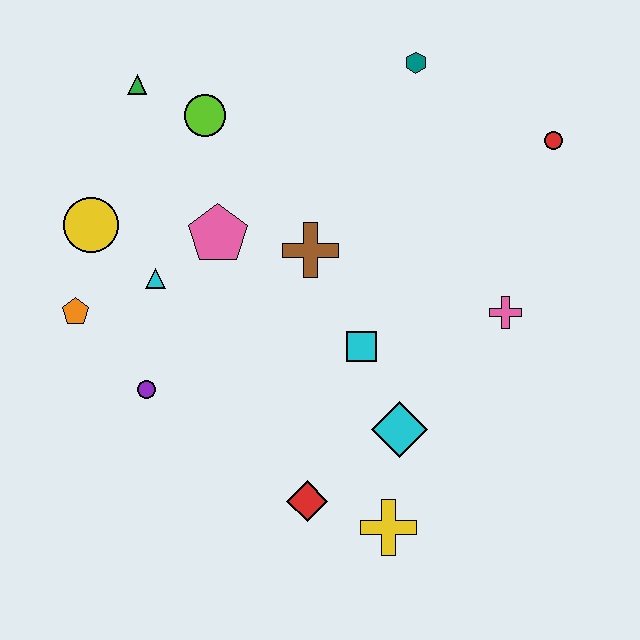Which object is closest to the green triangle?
The lime circle is closest to the green triangle.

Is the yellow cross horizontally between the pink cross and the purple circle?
Yes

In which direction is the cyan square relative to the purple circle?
The cyan square is to the right of the purple circle.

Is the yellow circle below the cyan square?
No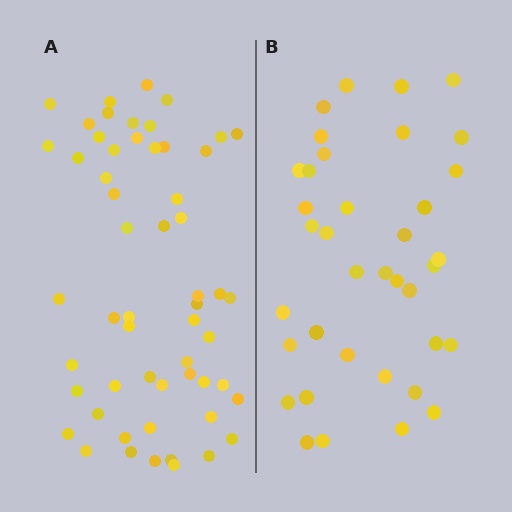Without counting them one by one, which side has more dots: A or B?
Region A (the left region) has more dots.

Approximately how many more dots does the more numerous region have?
Region A has approximately 20 more dots than region B.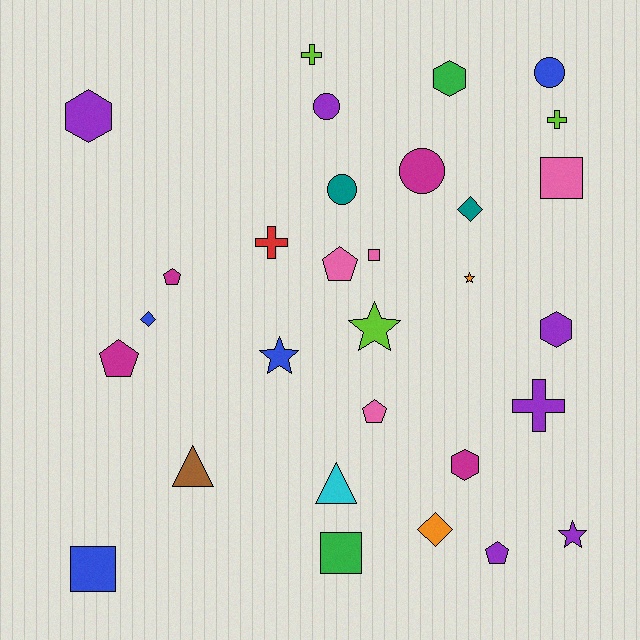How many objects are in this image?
There are 30 objects.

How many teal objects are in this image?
There are 2 teal objects.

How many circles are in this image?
There are 4 circles.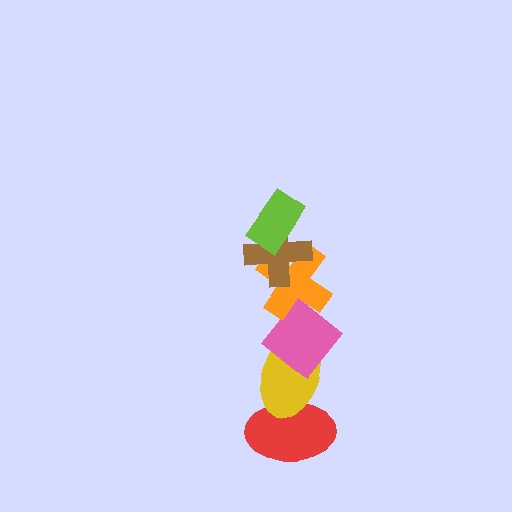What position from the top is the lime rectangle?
The lime rectangle is 1st from the top.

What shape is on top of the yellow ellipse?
The pink diamond is on top of the yellow ellipse.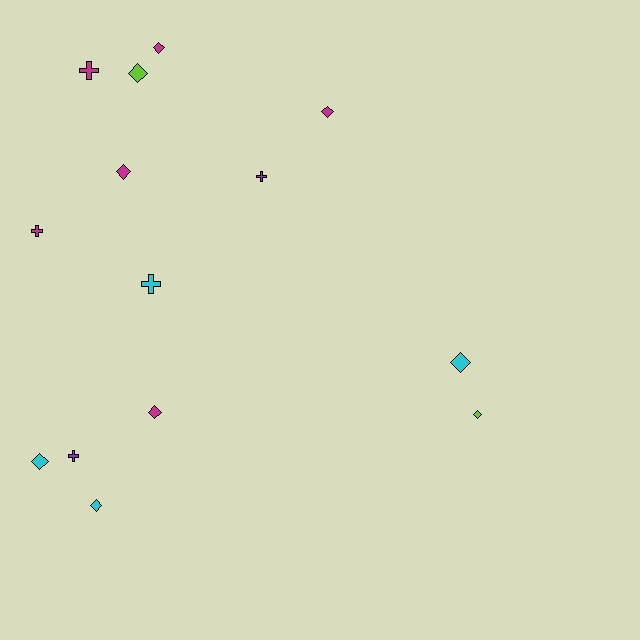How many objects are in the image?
There are 14 objects.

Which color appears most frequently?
Magenta, with 6 objects.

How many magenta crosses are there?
There are 2 magenta crosses.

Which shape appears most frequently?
Diamond, with 9 objects.